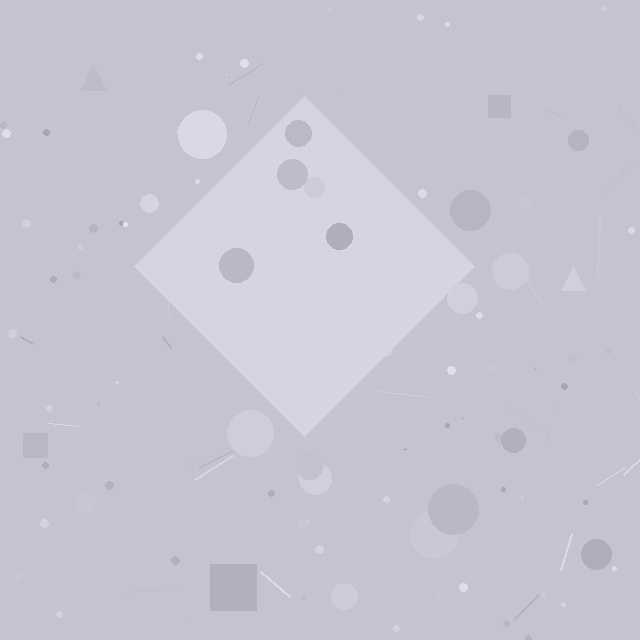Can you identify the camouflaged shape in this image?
The camouflaged shape is a diamond.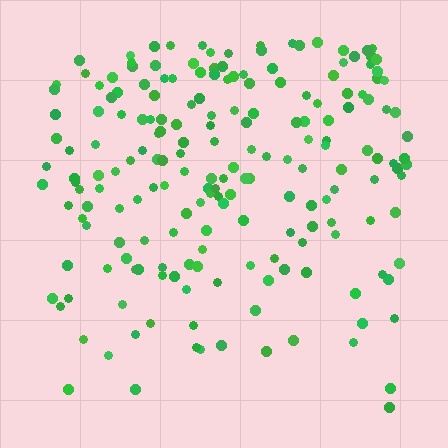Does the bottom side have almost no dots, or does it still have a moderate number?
Still a moderate number, just noticeably fewer than the top.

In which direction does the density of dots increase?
From bottom to top, with the top side densest.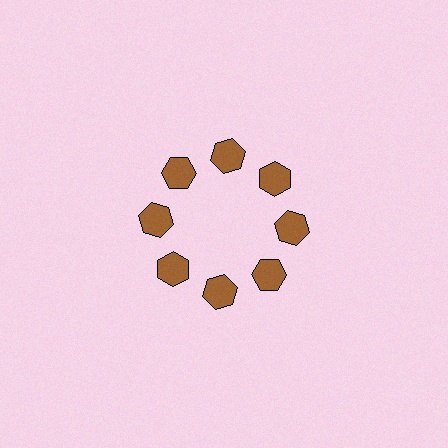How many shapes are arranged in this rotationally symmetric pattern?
There are 8 shapes, arranged in 8 groups of 1.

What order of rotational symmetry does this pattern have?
This pattern has 8-fold rotational symmetry.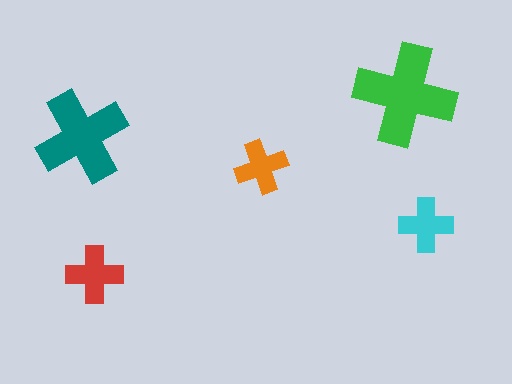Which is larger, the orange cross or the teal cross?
The teal one.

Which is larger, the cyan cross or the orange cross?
The cyan one.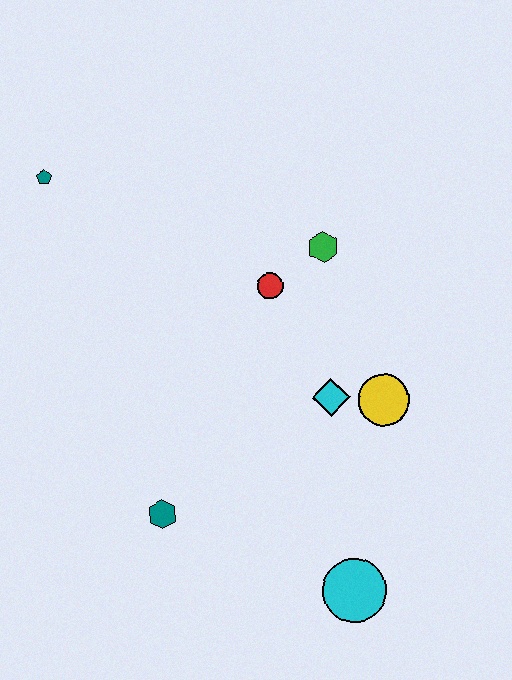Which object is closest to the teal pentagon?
The red circle is closest to the teal pentagon.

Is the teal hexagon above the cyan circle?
Yes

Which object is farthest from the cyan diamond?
The teal pentagon is farthest from the cyan diamond.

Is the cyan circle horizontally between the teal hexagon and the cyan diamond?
No